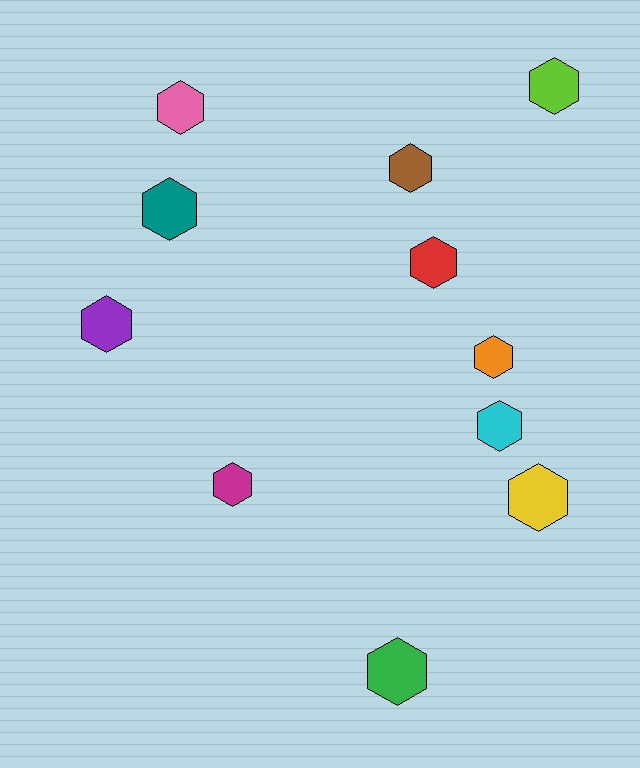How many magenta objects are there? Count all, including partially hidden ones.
There is 1 magenta object.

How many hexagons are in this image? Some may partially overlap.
There are 11 hexagons.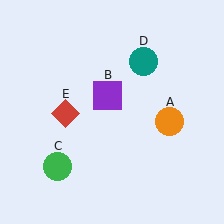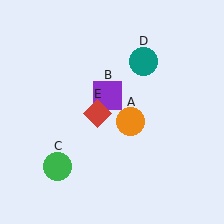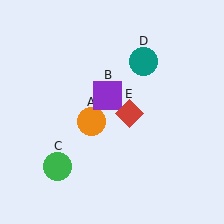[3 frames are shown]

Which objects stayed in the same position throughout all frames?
Purple square (object B) and green circle (object C) and teal circle (object D) remained stationary.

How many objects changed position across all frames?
2 objects changed position: orange circle (object A), red diamond (object E).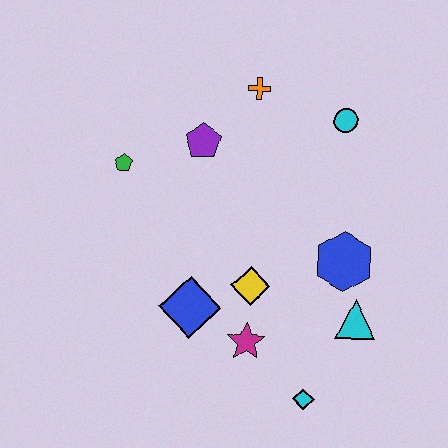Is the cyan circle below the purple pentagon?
No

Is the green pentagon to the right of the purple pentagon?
No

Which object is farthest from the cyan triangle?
The green pentagon is farthest from the cyan triangle.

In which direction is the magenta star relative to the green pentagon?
The magenta star is below the green pentagon.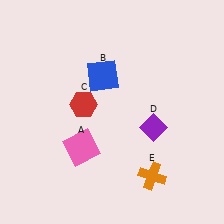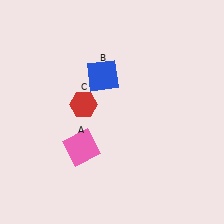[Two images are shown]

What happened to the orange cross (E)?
The orange cross (E) was removed in Image 2. It was in the bottom-right area of Image 1.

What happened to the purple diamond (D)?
The purple diamond (D) was removed in Image 2. It was in the bottom-right area of Image 1.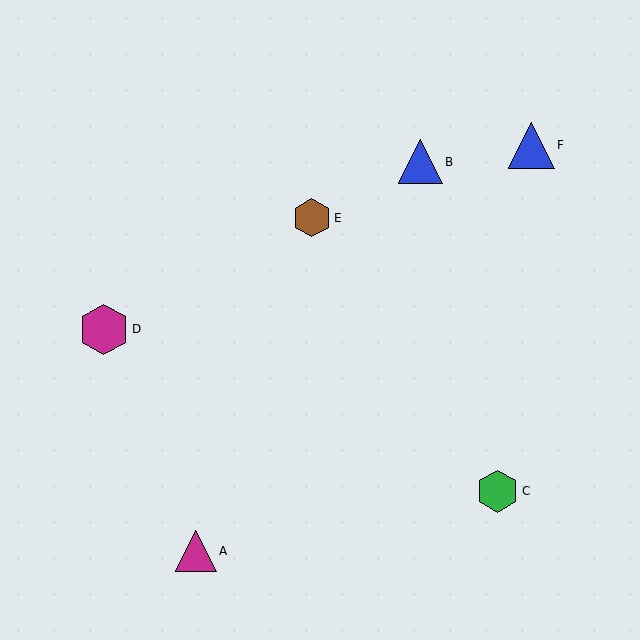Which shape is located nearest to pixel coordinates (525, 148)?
The blue triangle (labeled F) at (531, 146) is nearest to that location.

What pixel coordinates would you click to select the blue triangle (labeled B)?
Click at (421, 162) to select the blue triangle B.